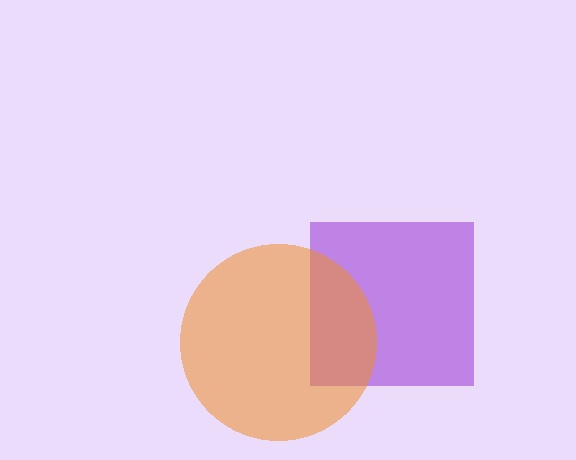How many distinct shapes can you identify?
There are 2 distinct shapes: a purple square, an orange circle.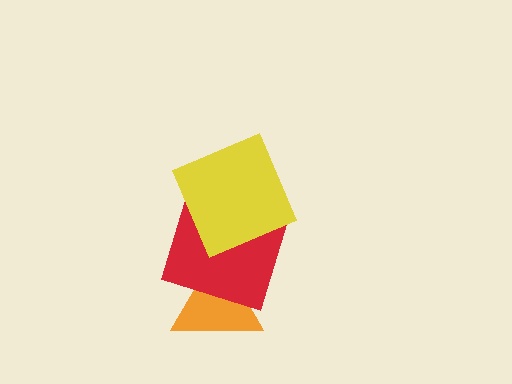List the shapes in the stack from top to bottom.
From top to bottom: the yellow square, the red square, the orange triangle.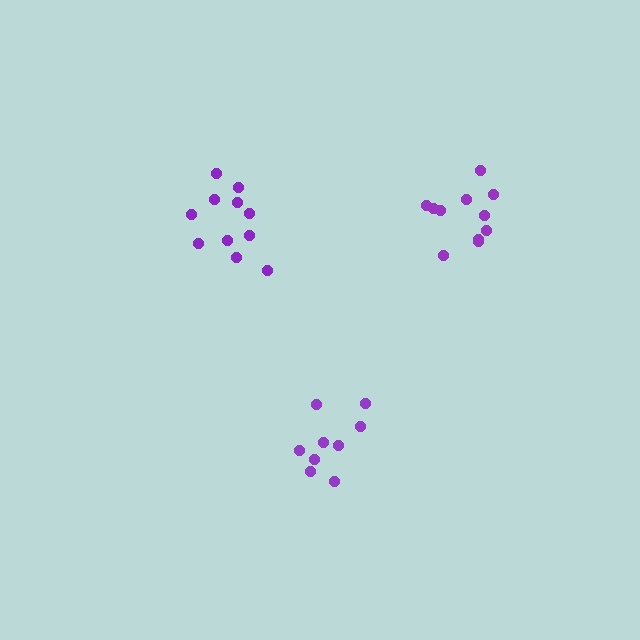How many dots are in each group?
Group 1: 9 dots, Group 2: 11 dots, Group 3: 11 dots (31 total).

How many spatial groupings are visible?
There are 3 spatial groupings.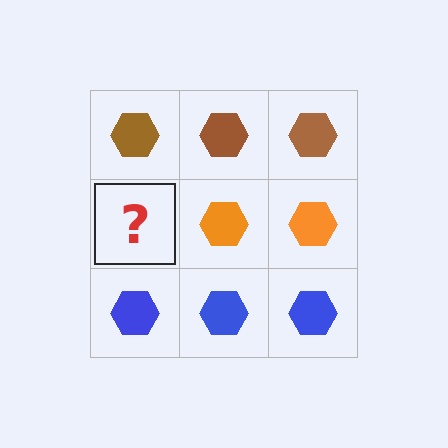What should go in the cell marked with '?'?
The missing cell should contain an orange hexagon.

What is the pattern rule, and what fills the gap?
The rule is that each row has a consistent color. The gap should be filled with an orange hexagon.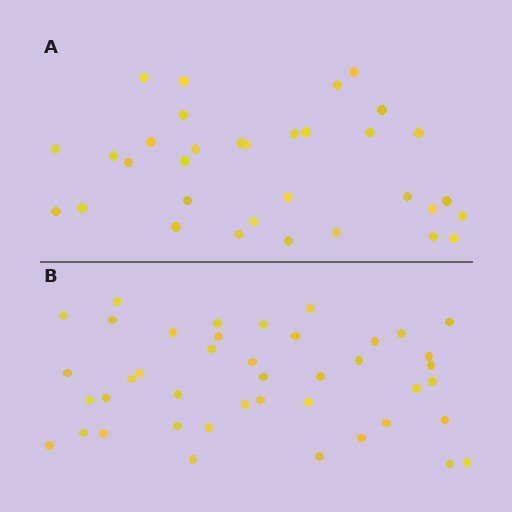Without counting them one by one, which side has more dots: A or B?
Region B (the bottom region) has more dots.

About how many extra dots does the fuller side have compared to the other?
Region B has roughly 8 or so more dots than region A.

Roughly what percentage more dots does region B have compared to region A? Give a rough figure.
About 25% more.